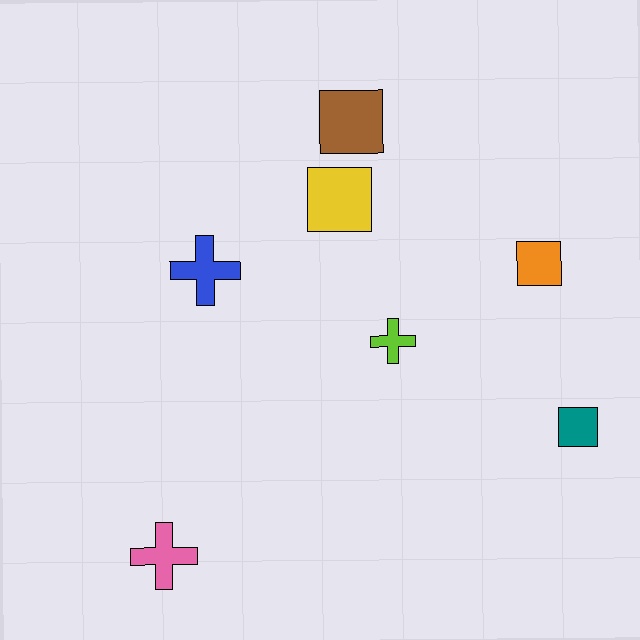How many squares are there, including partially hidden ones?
There are 4 squares.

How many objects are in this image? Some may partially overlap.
There are 7 objects.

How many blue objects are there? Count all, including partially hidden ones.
There is 1 blue object.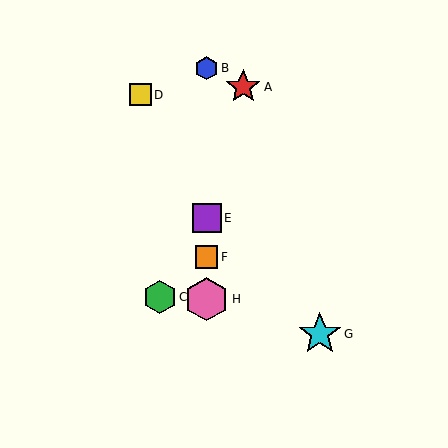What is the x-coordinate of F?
Object F is at x≈207.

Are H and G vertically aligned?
No, H is at x≈207 and G is at x≈320.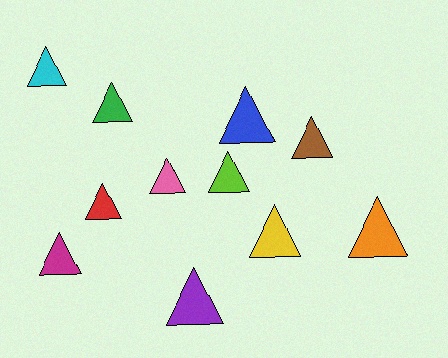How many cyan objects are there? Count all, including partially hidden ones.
There is 1 cyan object.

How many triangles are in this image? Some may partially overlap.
There are 11 triangles.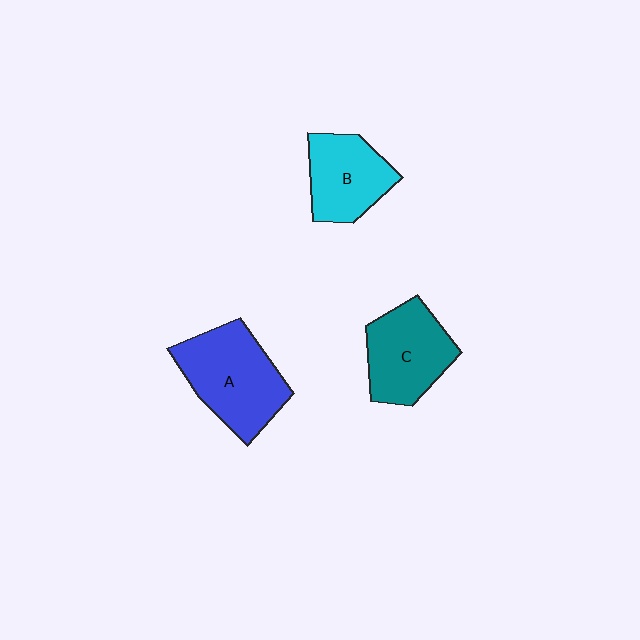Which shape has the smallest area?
Shape B (cyan).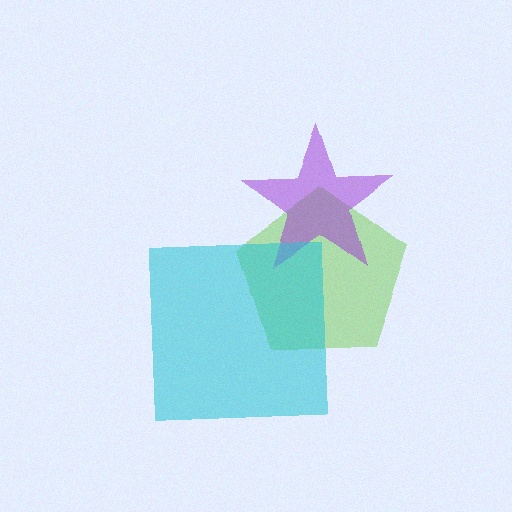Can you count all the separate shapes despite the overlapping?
Yes, there are 3 separate shapes.